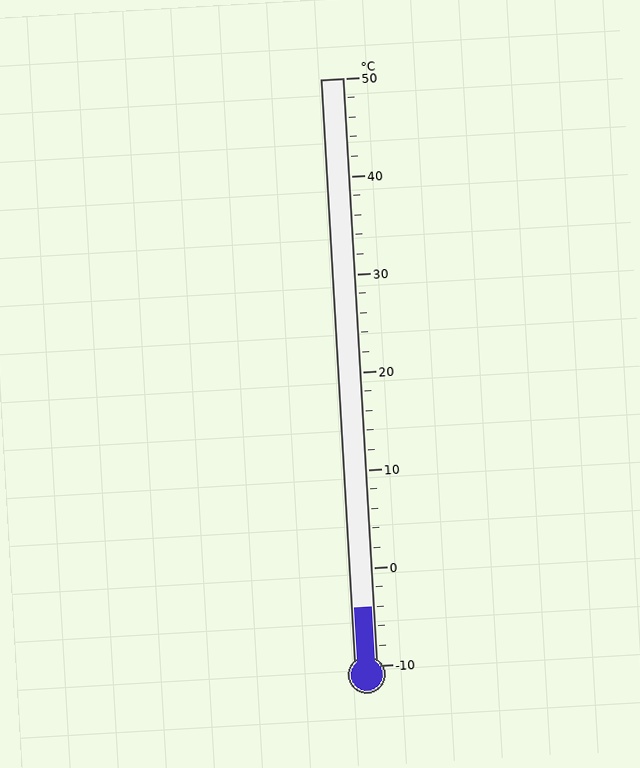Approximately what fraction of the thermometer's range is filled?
The thermometer is filled to approximately 10% of its range.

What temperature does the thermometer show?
The thermometer shows approximately -4°C.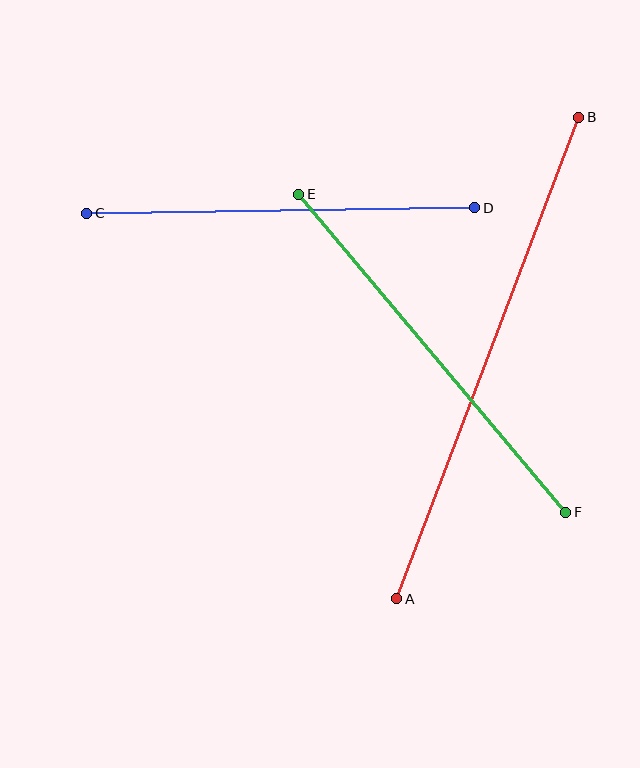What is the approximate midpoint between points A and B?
The midpoint is at approximately (488, 358) pixels.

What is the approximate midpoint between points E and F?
The midpoint is at approximately (432, 353) pixels.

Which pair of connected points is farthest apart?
Points A and B are farthest apart.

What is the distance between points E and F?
The distance is approximately 415 pixels.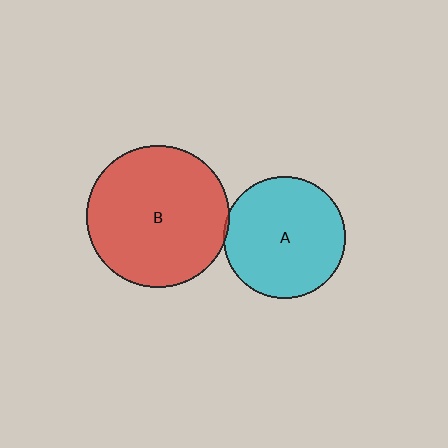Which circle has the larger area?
Circle B (red).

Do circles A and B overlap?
Yes.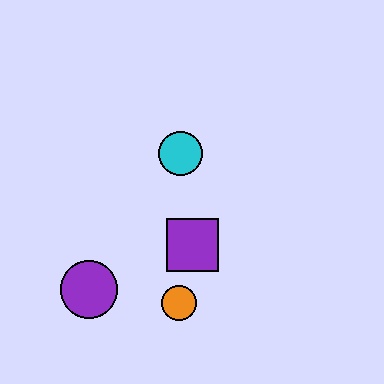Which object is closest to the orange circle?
The purple square is closest to the orange circle.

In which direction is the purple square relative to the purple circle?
The purple square is to the right of the purple circle.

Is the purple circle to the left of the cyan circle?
Yes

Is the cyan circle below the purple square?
No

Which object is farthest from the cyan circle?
The purple circle is farthest from the cyan circle.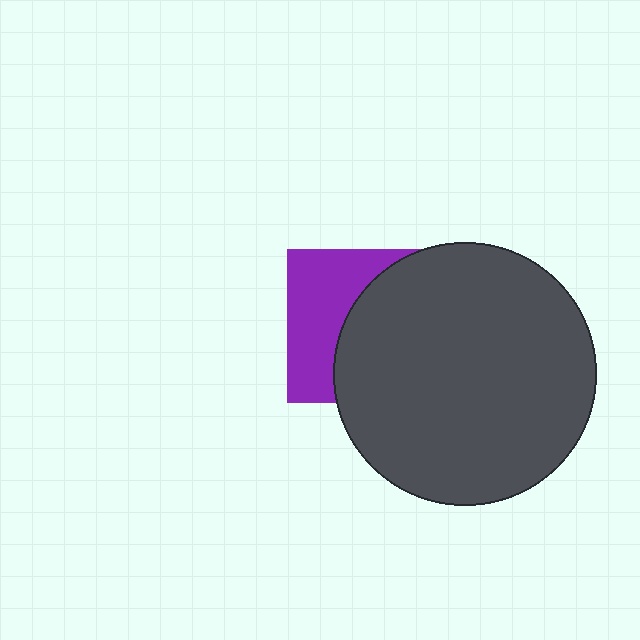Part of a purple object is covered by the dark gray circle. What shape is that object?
It is a square.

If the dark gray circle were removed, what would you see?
You would see the complete purple square.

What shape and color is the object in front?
The object in front is a dark gray circle.